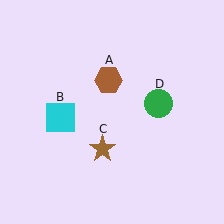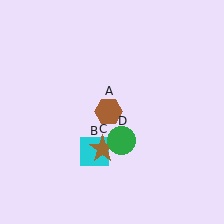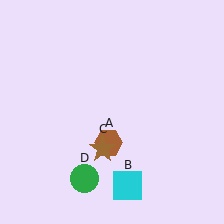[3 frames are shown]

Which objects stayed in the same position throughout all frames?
Brown star (object C) remained stationary.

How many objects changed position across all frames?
3 objects changed position: brown hexagon (object A), cyan square (object B), green circle (object D).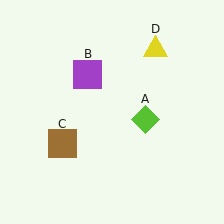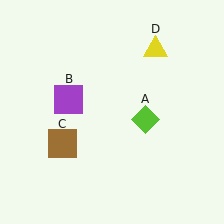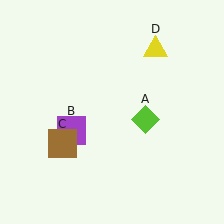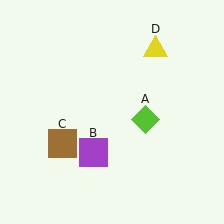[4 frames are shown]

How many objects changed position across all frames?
1 object changed position: purple square (object B).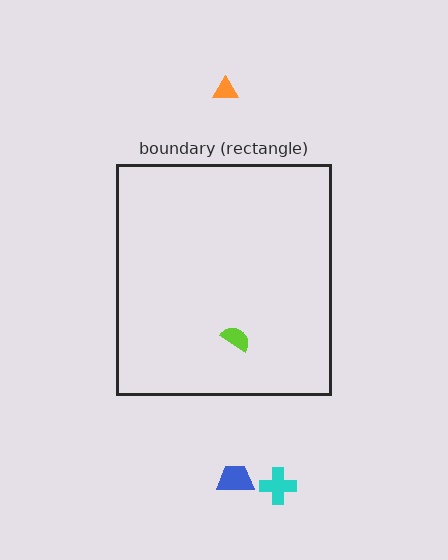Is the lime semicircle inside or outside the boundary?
Inside.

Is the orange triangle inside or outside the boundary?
Outside.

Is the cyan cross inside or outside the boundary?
Outside.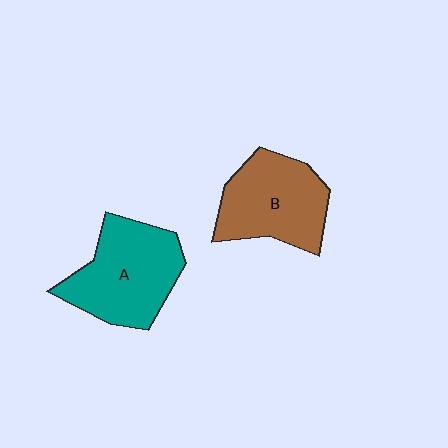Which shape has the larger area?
Shape A (teal).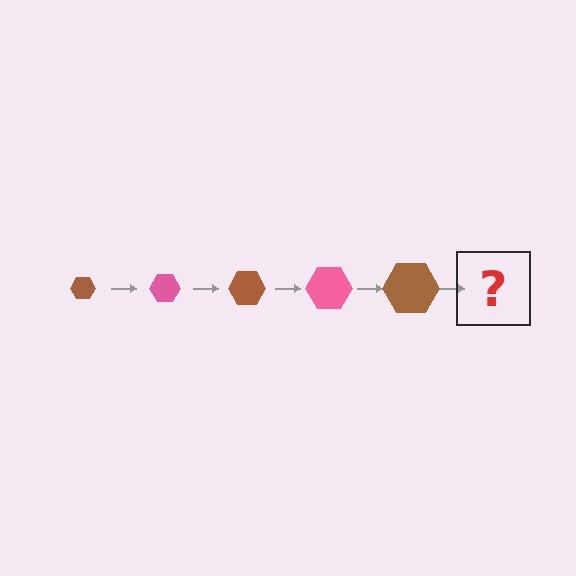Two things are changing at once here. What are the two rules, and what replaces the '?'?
The two rules are that the hexagon grows larger each step and the color cycles through brown and pink. The '?' should be a pink hexagon, larger than the previous one.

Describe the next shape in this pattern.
It should be a pink hexagon, larger than the previous one.